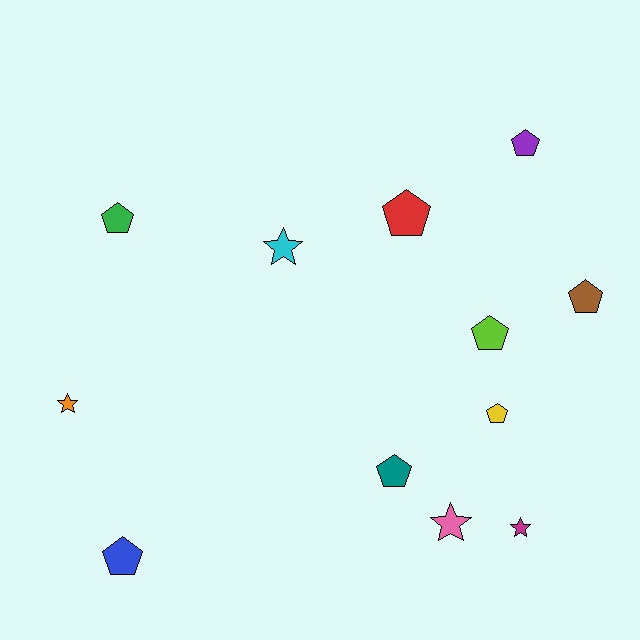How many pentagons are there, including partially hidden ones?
There are 8 pentagons.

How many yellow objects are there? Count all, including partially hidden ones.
There is 1 yellow object.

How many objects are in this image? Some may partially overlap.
There are 12 objects.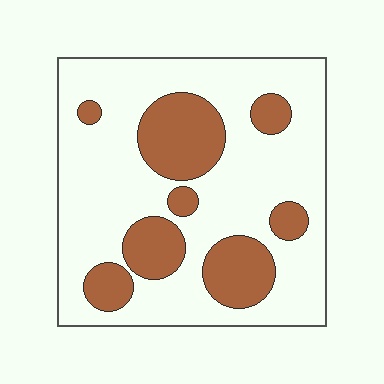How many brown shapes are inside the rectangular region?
8.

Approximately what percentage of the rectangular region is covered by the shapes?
Approximately 25%.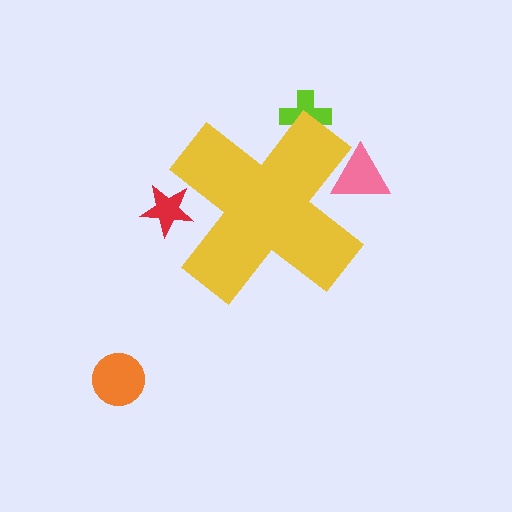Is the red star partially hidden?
Yes, the red star is partially hidden behind the yellow cross.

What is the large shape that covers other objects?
A yellow cross.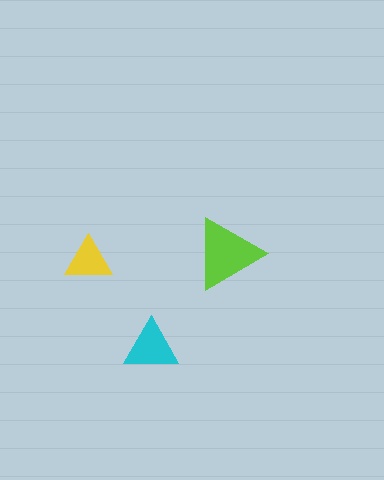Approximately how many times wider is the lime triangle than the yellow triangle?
About 1.5 times wider.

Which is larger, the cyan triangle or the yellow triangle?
The cyan one.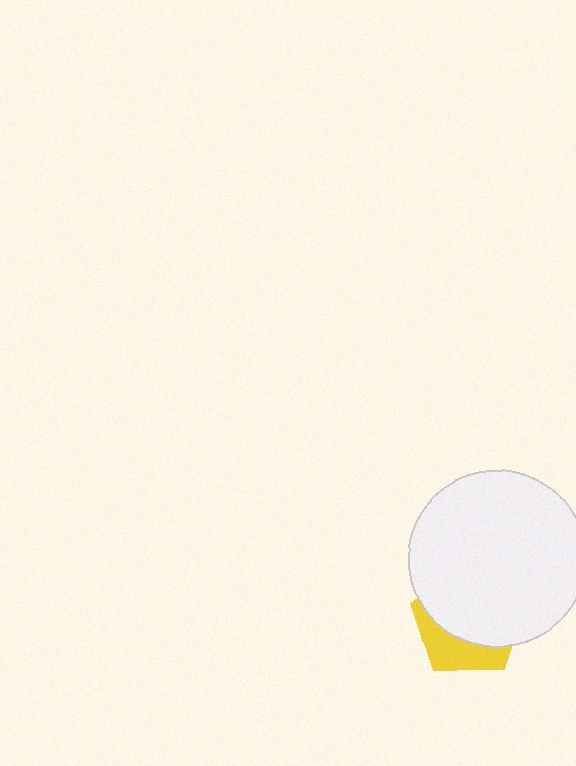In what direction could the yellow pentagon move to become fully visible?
The yellow pentagon could move down. That would shift it out from behind the white circle entirely.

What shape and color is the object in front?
The object in front is a white circle.